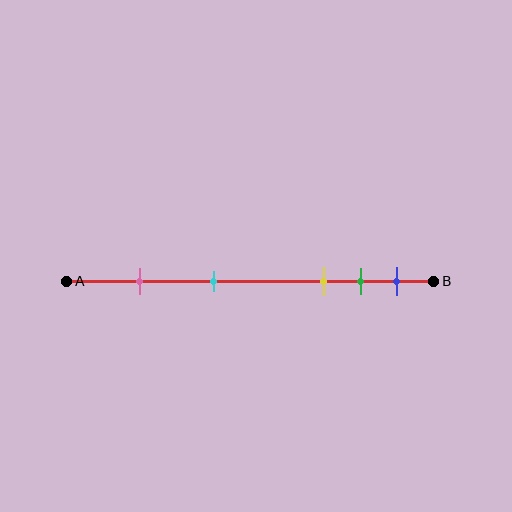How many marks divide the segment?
There are 5 marks dividing the segment.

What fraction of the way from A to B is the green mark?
The green mark is approximately 80% (0.8) of the way from A to B.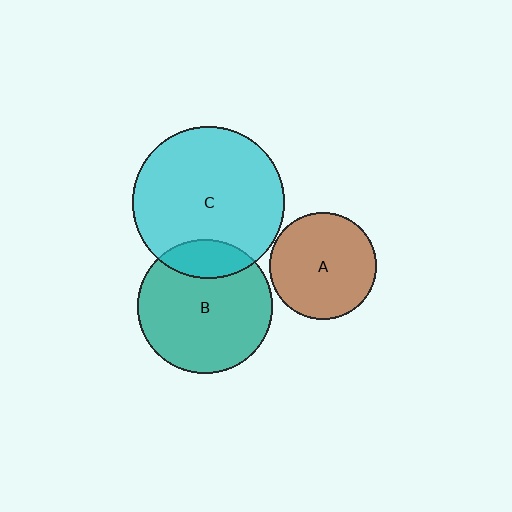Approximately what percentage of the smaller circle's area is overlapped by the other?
Approximately 20%.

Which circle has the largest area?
Circle C (cyan).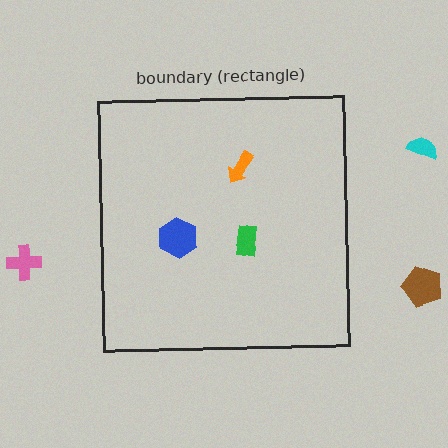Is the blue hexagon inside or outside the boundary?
Inside.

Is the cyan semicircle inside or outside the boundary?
Outside.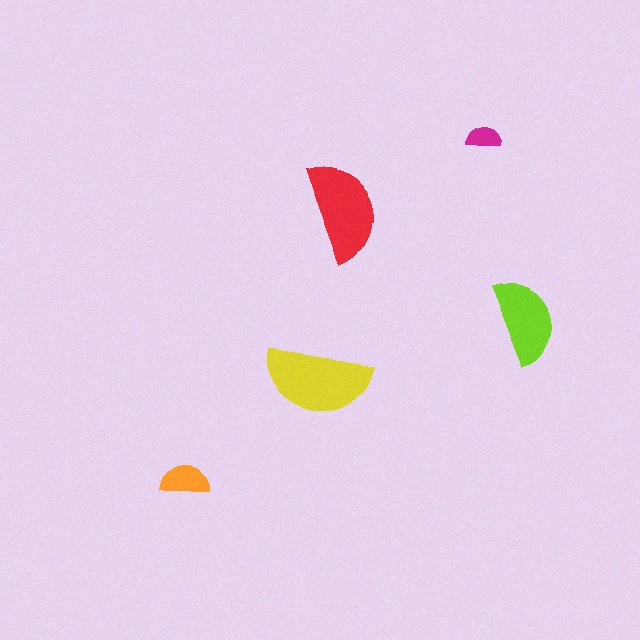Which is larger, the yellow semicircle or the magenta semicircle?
The yellow one.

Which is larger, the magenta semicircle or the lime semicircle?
The lime one.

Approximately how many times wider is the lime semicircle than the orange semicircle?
About 2 times wider.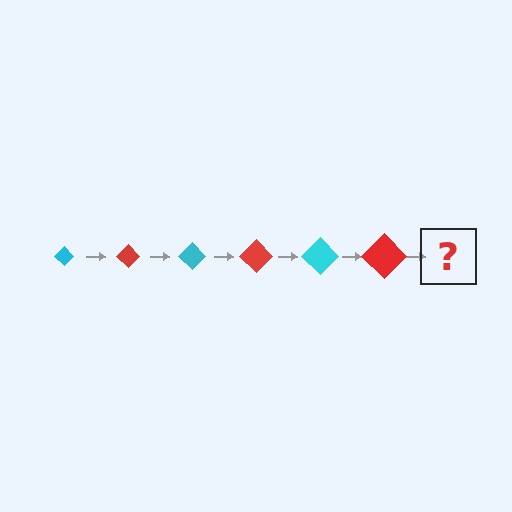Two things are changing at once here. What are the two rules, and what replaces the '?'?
The two rules are that the diamond grows larger each step and the color cycles through cyan and red. The '?' should be a cyan diamond, larger than the previous one.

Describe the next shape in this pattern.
It should be a cyan diamond, larger than the previous one.